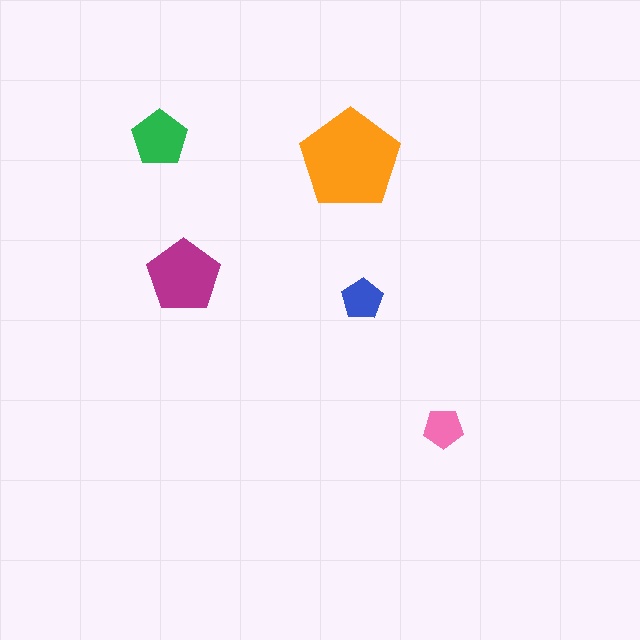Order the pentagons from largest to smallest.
the orange one, the magenta one, the green one, the blue one, the pink one.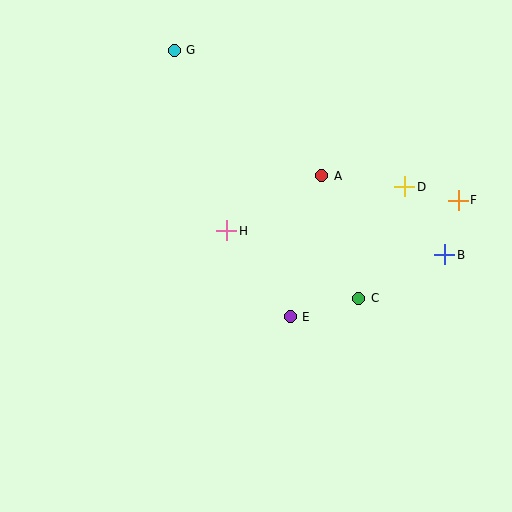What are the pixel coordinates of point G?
Point G is at (174, 50).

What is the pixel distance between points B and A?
The distance between B and A is 146 pixels.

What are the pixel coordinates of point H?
Point H is at (227, 231).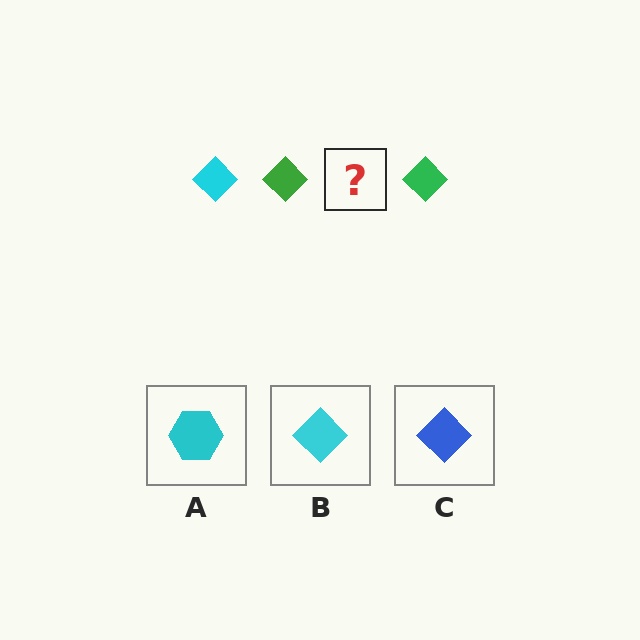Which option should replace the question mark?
Option B.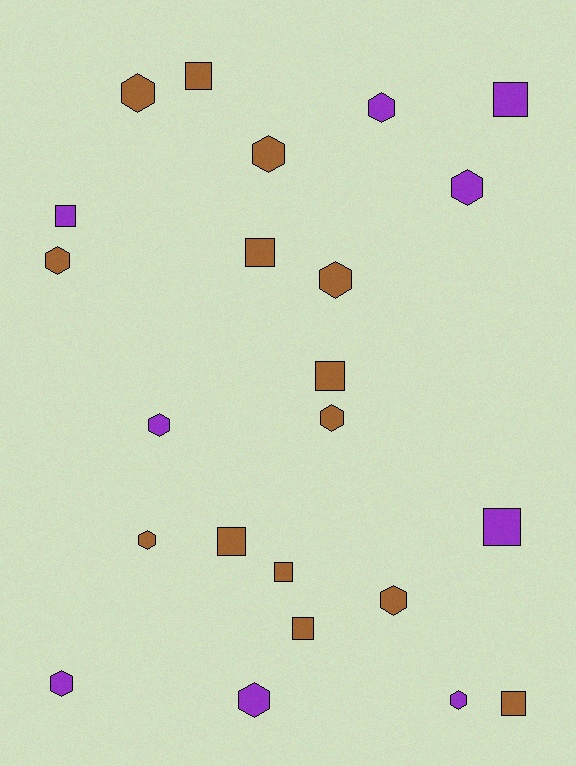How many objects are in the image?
There are 23 objects.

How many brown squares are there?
There are 7 brown squares.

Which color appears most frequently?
Brown, with 14 objects.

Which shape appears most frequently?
Hexagon, with 13 objects.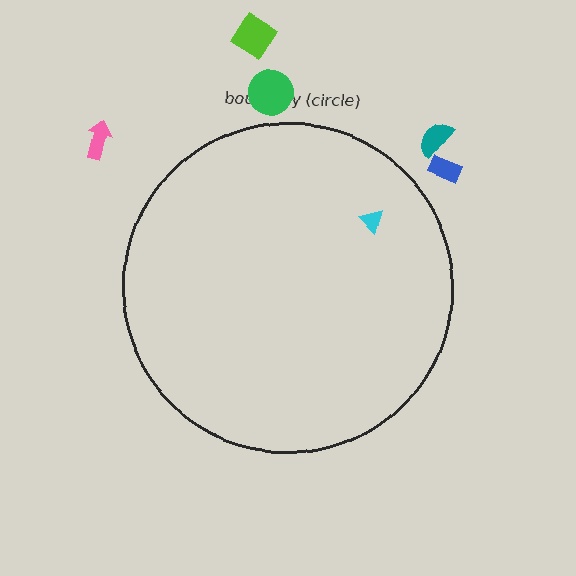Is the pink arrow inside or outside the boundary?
Outside.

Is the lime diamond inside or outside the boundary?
Outside.